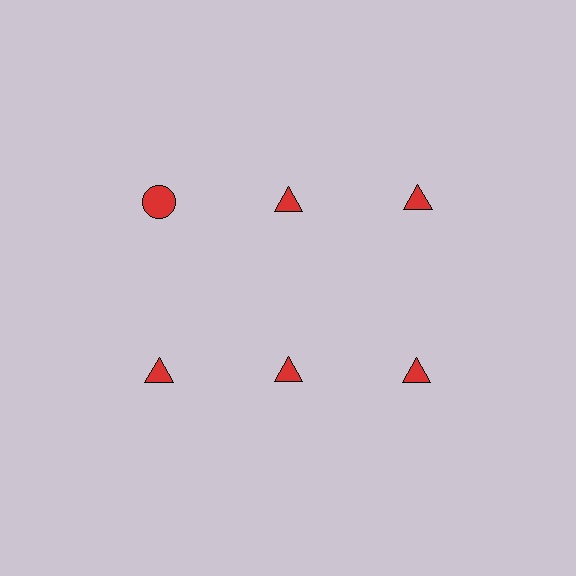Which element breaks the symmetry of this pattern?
The red circle in the top row, leftmost column breaks the symmetry. All other shapes are red triangles.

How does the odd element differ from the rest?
It has a different shape: circle instead of triangle.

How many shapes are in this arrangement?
There are 6 shapes arranged in a grid pattern.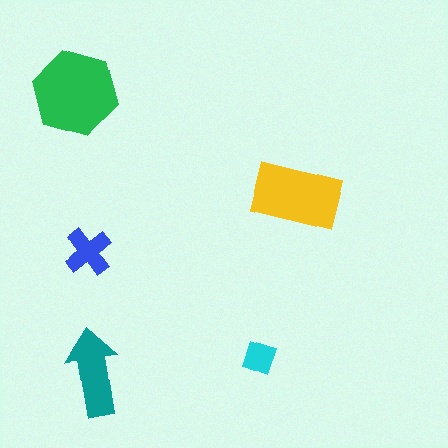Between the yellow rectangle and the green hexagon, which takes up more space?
The green hexagon.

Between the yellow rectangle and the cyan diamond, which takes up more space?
The yellow rectangle.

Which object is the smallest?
The cyan diamond.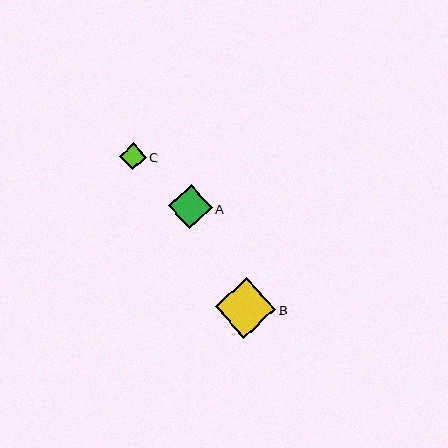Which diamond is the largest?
Diamond B is the largest with a size of approximately 60 pixels.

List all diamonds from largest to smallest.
From largest to smallest: B, A, C.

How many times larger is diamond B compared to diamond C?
Diamond B is approximately 2.2 times the size of diamond C.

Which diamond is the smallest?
Diamond C is the smallest with a size of approximately 27 pixels.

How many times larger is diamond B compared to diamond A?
Diamond B is approximately 1.4 times the size of diamond A.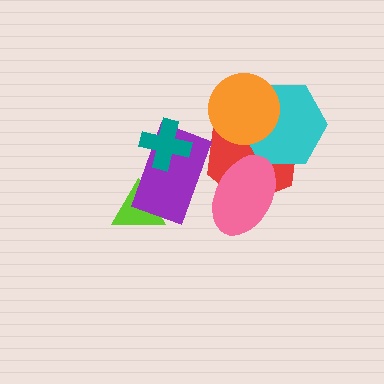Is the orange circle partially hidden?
No, no other shape covers it.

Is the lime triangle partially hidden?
Yes, it is partially covered by another shape.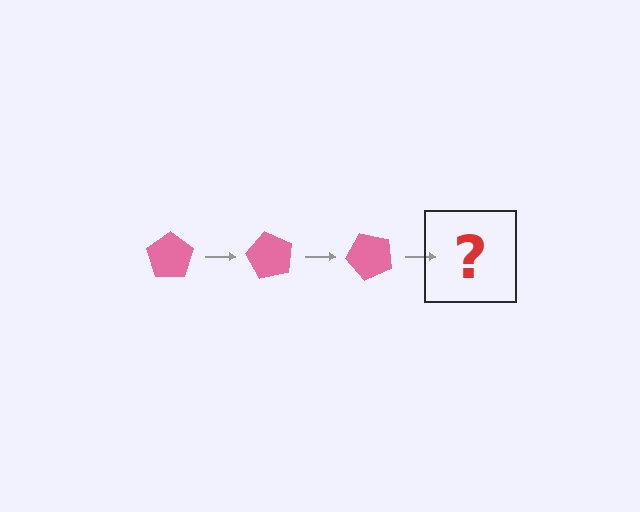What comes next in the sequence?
The next element should be a pink pentagon rotated 180 degrees.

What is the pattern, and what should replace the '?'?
The pattern is that the pentagon rotates 60 degrees each step. The '?' should be a pink pentagon rotated 180 degrees.